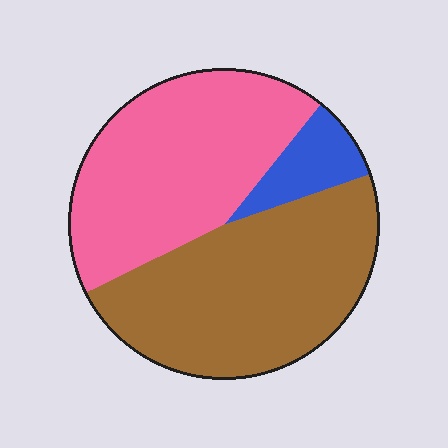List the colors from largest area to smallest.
From largest to smallest: brown, pink, blue.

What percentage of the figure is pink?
Pink covers about 45% of the figure.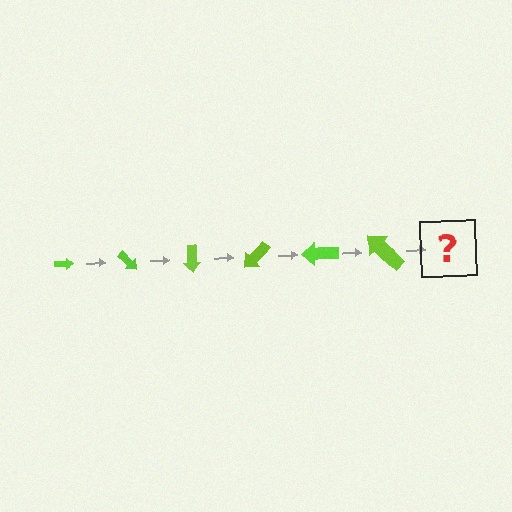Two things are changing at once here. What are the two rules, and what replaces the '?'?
The two rules are that the arrow grows larger each step and it rotates 45 degrees each step. The '?' should be an arrow, larger than the previous one and rotated 270 degrees from the start.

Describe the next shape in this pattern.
It should be an arrow, larger than the previous one and rotated 270 degrees from the start.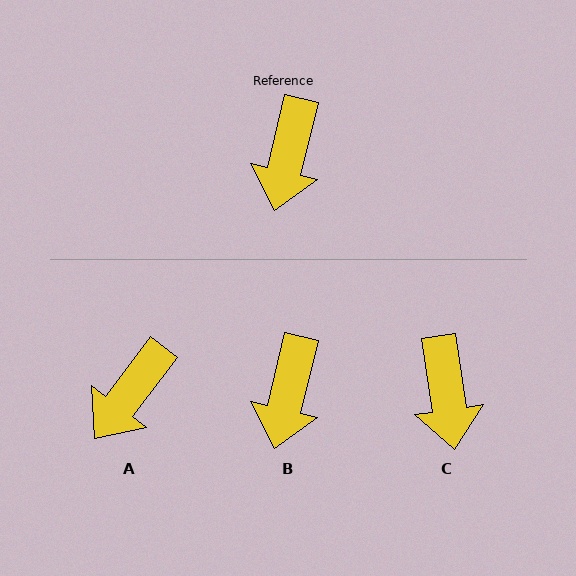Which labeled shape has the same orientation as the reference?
B.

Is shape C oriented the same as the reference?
No, it is off by about 22 degrees.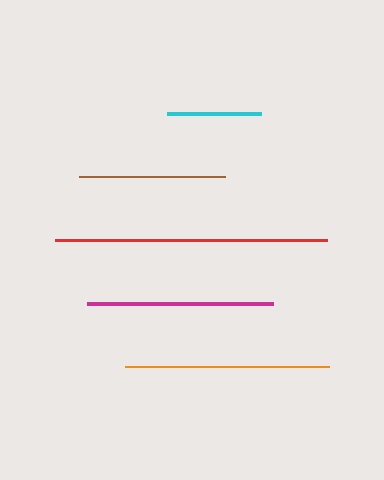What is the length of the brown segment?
The brown segment is approximately 146 pixels long.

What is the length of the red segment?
The red segment is approximately 271 pixels long.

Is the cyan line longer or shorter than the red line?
The red line is longer than the cyan line.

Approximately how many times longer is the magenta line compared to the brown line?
The magenta line is approximately 1.3 times the length of the brown line.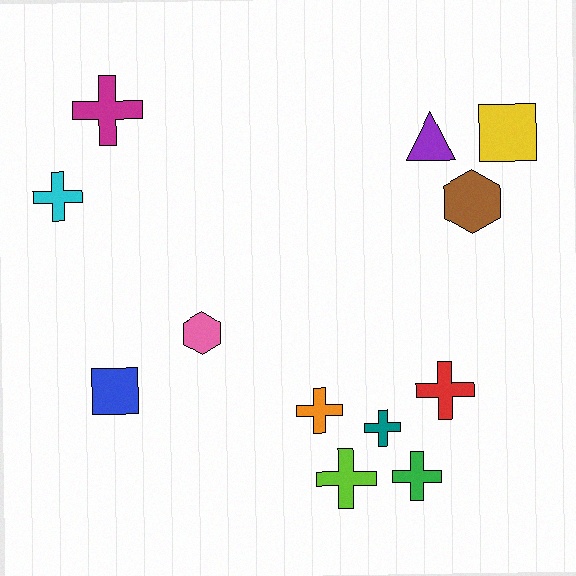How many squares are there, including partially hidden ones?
There are 2 squares.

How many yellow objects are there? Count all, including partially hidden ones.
There is 1 yellow object.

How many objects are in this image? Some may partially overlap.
There are 12 objects.